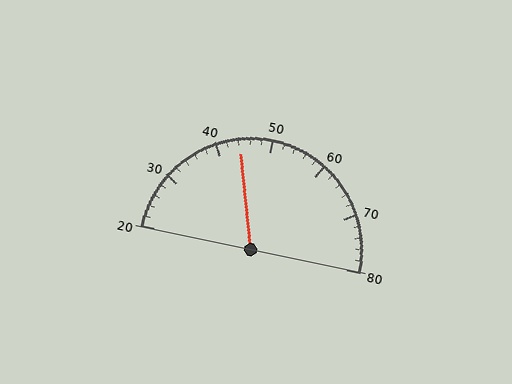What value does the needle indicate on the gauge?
The needle indicates approximately 44.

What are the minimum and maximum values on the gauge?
The gauge ranges from 20 to 80.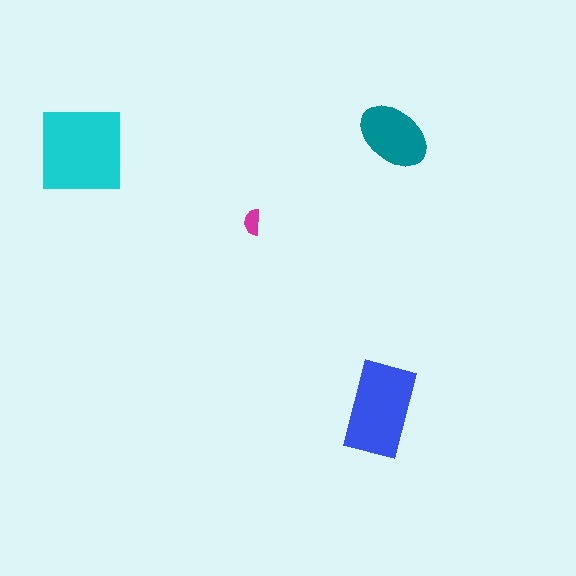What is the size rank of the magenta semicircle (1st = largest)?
4th.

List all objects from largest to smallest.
The cyan square, the blue rectangle, the teal ellipse, the magenta semicircle.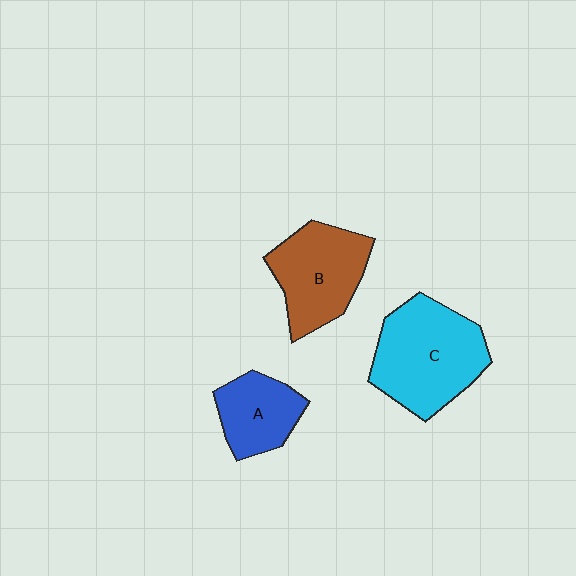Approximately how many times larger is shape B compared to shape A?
Approximately 1.4 times.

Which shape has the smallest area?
Shape A (blue).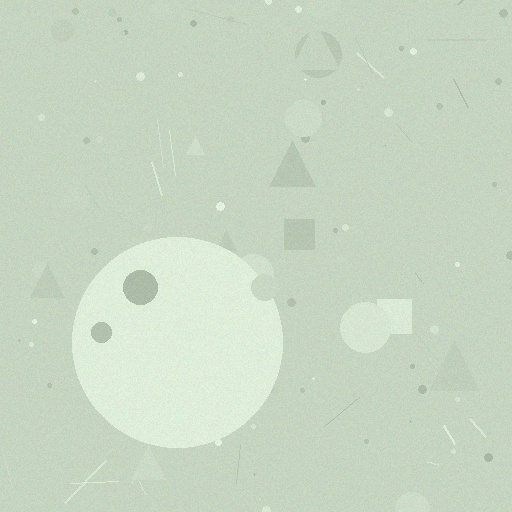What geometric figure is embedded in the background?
A circle is embedded in the background.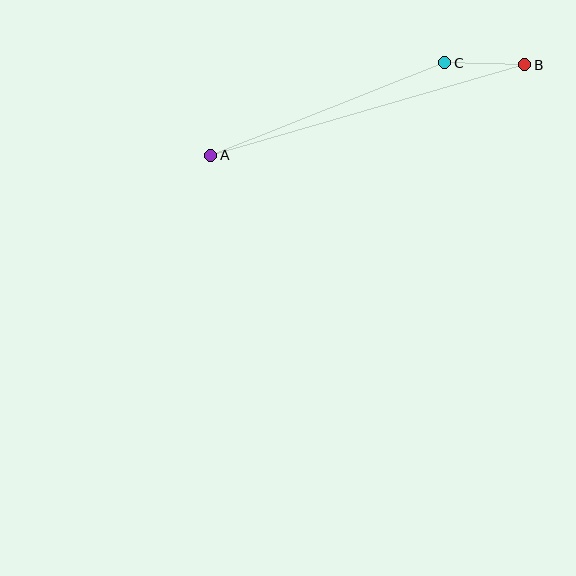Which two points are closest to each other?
Points B and C are closest to each other.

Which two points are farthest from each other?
Points A and B are farthest from each other.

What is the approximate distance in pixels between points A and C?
The distance between A and C is approximately 252 pixels.